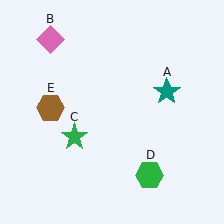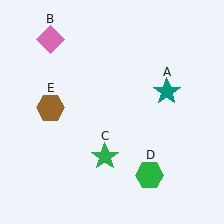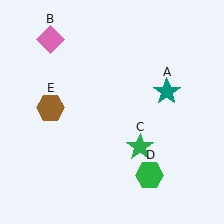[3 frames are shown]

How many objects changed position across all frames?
1 object changed position: green star (object C).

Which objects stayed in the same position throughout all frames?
Teal star (object A) and pink diamond (object B) and green hexagon (object D) and brown hexagon (object E) remained stationary.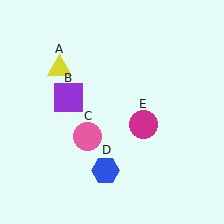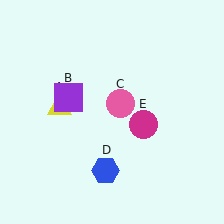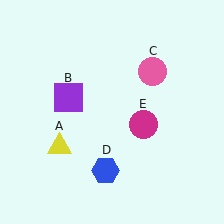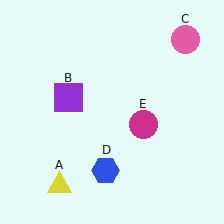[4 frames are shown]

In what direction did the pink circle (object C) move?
The pink circle (object C) moved up and to the right.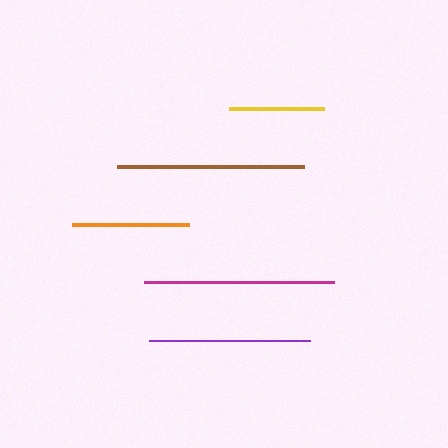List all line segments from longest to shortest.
From longest to shortest: magenta, brown, purple, orange, yellow.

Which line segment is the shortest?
The yellow line is the shortest at approximately 95 pixels.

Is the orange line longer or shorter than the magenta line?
The magenta line is longer than the orange line.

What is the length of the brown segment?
The brown segment is approximately 187 pixels long.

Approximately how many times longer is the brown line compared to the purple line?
The brown line is approximately 1.2 times the length of the purple line.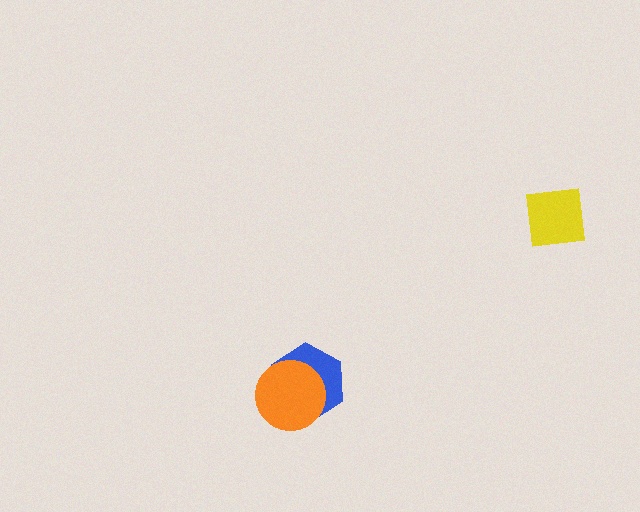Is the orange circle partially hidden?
No, no other shape covers it.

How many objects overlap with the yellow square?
0 objects overlap with the yellow square.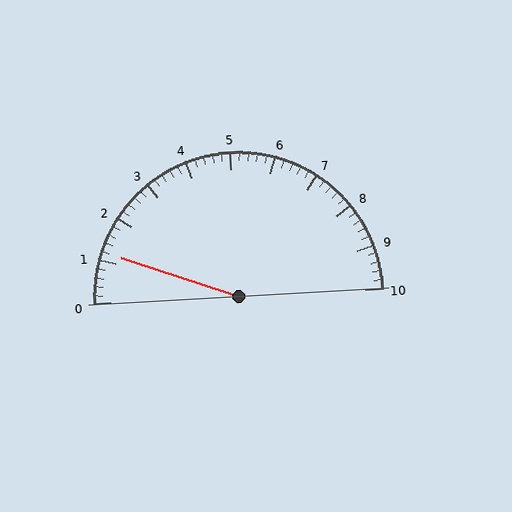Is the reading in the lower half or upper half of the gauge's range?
The reading is in the lower half of the range (0 to 10).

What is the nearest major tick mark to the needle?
The nearest major tick mark is 1.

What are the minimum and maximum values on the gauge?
The gauge ranges from 0 to 10.